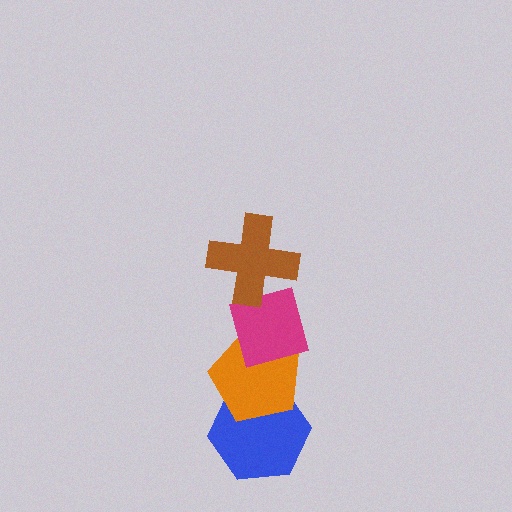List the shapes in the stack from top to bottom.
From top to bottom: the brown cross, the magenta diamond, the orange pentagon, the blue hexagon.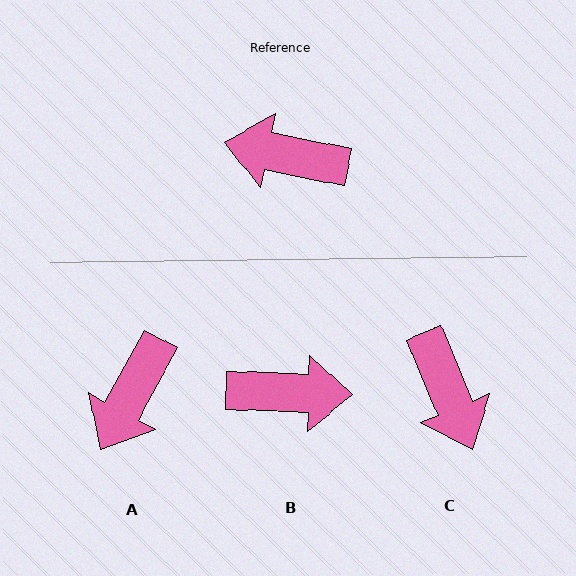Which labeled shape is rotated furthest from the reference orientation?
B, about 171 degrees away.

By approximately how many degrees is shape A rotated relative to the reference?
Approximately 73 degrees counter-clockwise.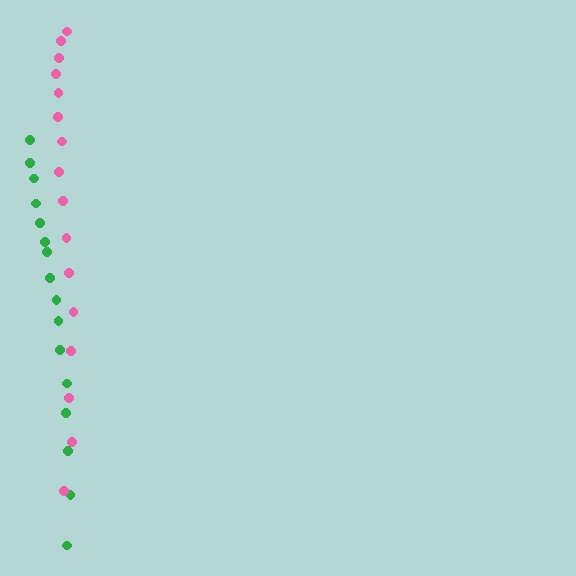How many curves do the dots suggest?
There are 2 distinct paths.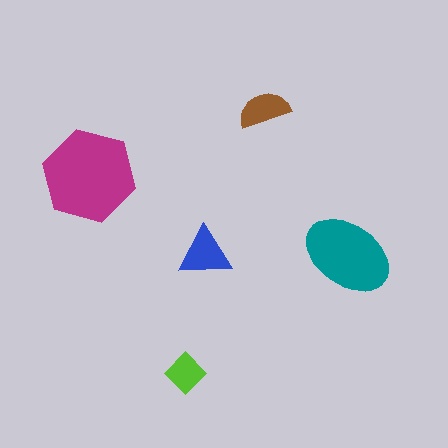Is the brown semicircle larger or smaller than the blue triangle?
Smaller.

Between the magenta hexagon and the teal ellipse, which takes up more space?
The magenta hexagon.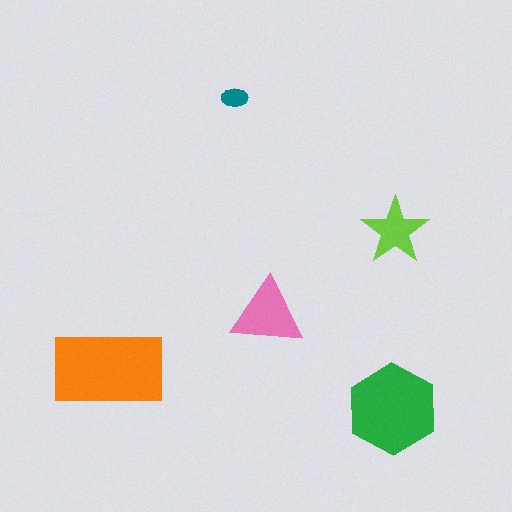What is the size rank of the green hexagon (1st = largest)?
2nd.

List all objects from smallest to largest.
The teal ellipse, the lime star, the pink triangle, the green hexagon, the orange rectangle.